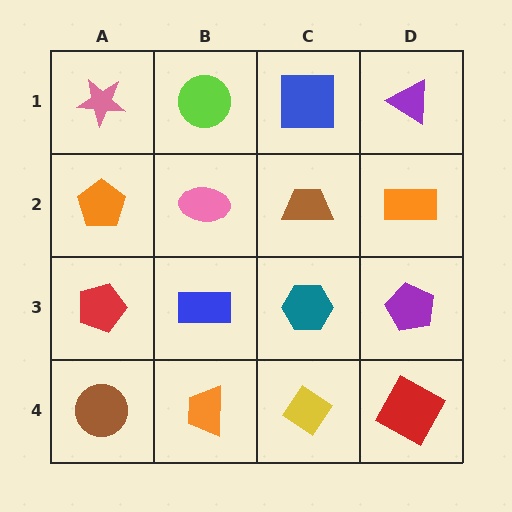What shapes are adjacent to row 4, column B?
A blue rectangle (row 3, column B), a brown circle (row 4, column A), a yellow diamond (row 4, column C).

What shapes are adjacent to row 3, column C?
A brown trapezoid (row 2, column C), a yellow diamond (row 4, column C), a blue rectangle (row 3, column B), a purple pentagon (row 3, column D).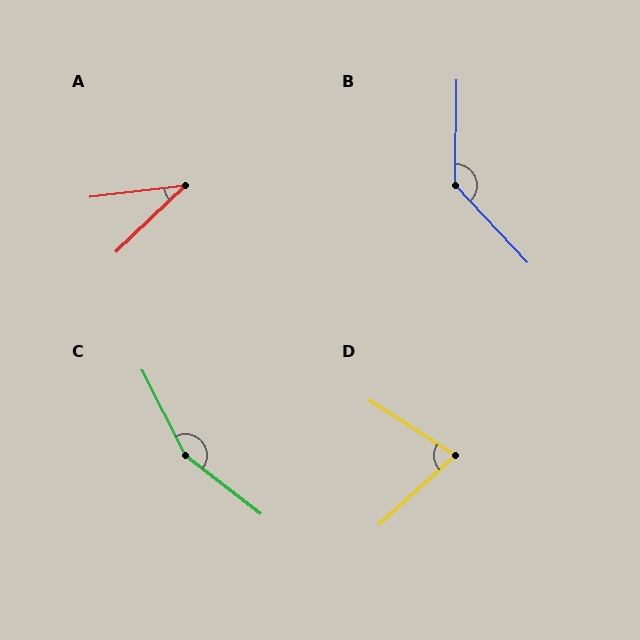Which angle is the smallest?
A, at approximately 37 degrees.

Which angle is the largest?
C, at approximately 155 degrees.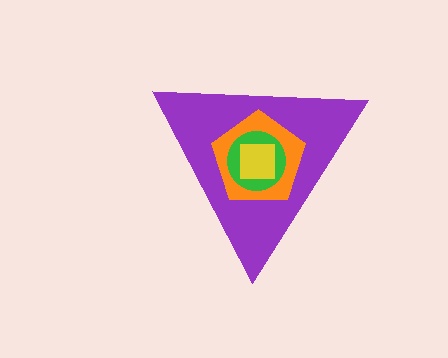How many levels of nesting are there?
4.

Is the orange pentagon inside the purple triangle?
Yes.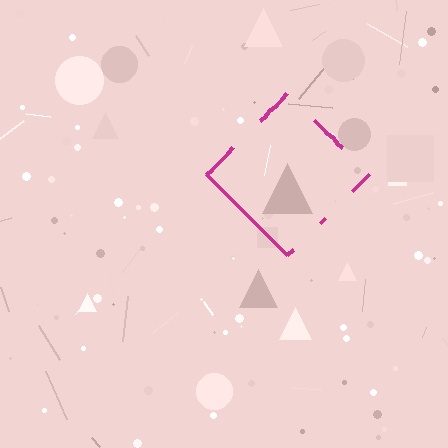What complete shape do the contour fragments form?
The contour fragments form a diamond.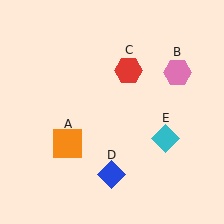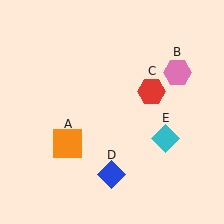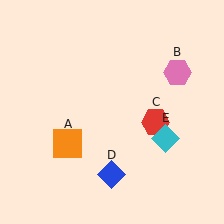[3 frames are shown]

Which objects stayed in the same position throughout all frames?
Orange square (object A) and pink hexagon (object B) and blue diamond (object D) and cyan diamond (object E) remained stationary.